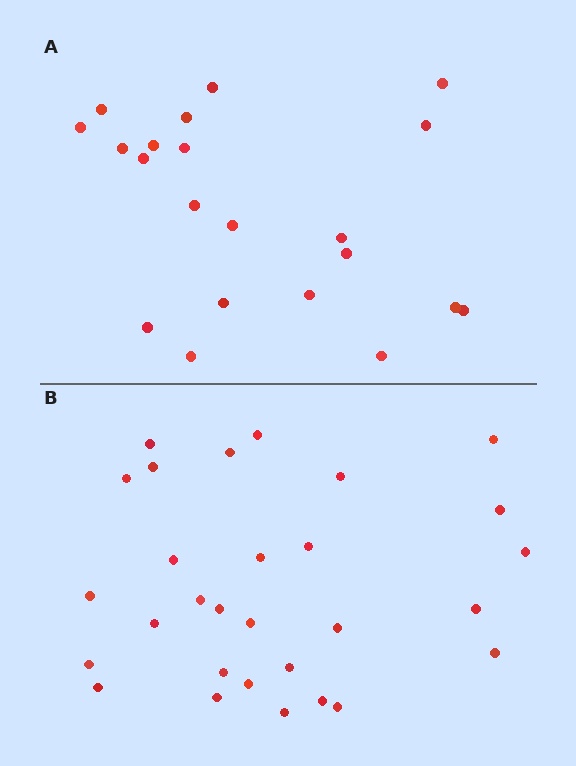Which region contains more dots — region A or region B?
Region B (the bottom region) has more dots.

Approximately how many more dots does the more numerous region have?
Region B has roughly 8 or so more dots than region A.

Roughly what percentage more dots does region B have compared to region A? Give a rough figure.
About 40% more.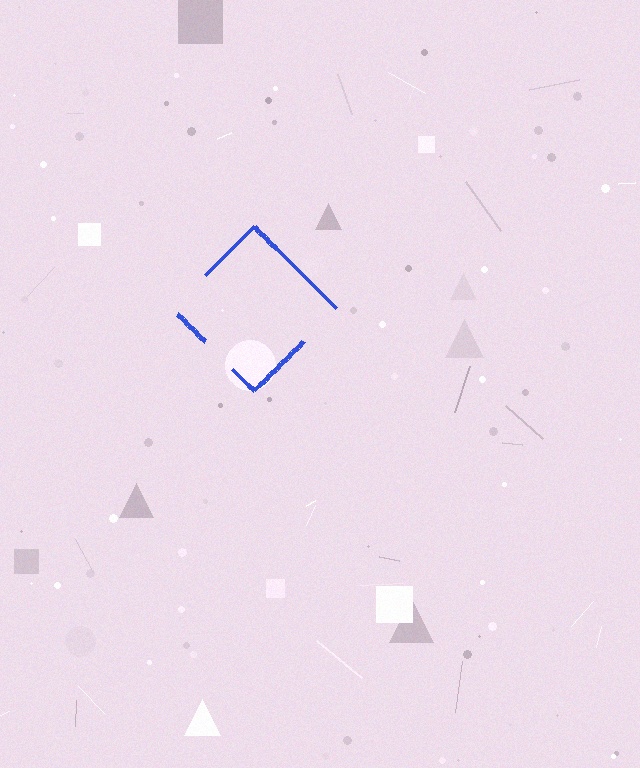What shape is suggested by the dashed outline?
The dashed outline suggests a diamond.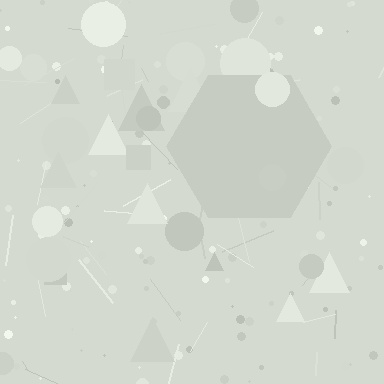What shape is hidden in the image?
A hexagon is hidden in the image.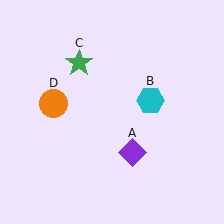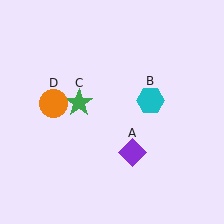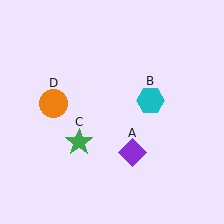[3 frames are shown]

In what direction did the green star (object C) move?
The green star (object C) moved down.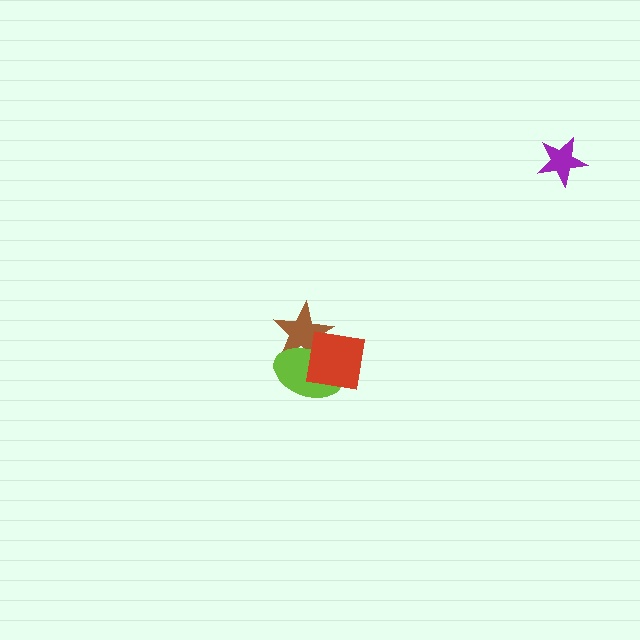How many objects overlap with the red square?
2 objects overlap with the red square.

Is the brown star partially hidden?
Yes, it is partially covered by another shape.